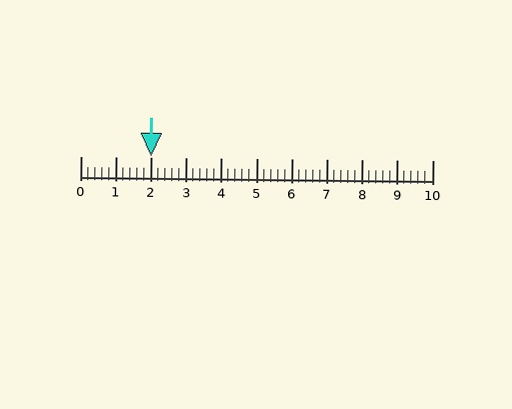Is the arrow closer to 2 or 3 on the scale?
The arrow is closer to 2.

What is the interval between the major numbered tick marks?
The major tick marks are spaced 1 units apart.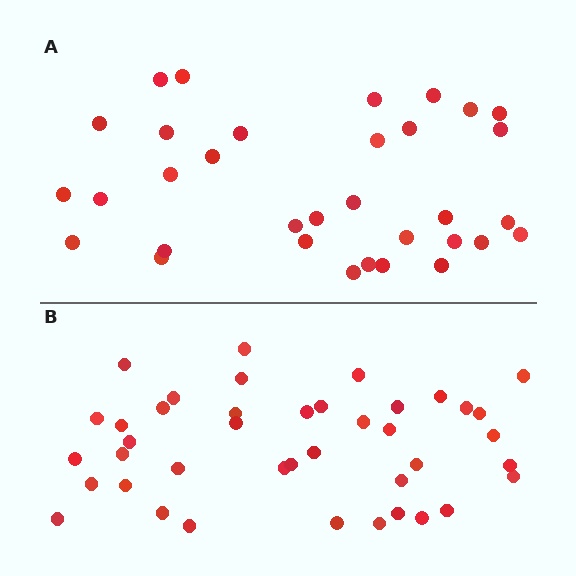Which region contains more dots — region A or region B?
Region B (the bottom region) has more dots.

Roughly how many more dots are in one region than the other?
Region B has roughly 8 or so more dots than region A.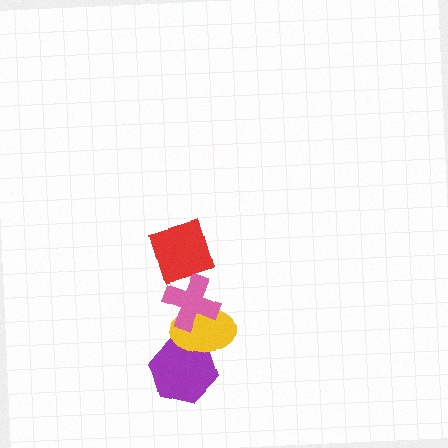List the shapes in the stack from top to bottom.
From top to bottom: the red square, the pink cross, the yellow ellipse, the purple hexagon.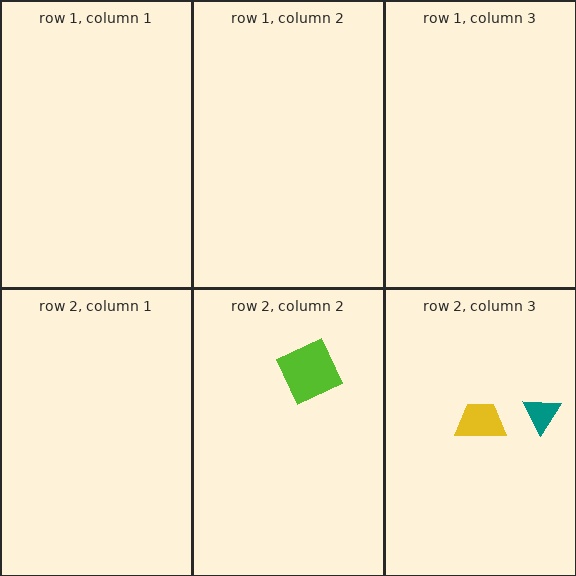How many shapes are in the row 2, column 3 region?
2.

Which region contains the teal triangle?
The row 2, column 3 region.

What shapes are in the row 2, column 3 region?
The yellow trapezoid, the teal triangle.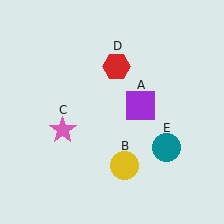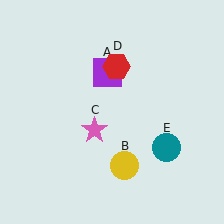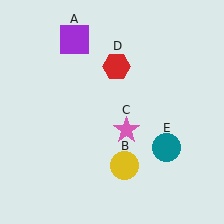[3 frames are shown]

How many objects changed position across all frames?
2 objects changed position: purple square (object A), pink star (object C).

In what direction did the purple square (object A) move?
The purple square (object A) moved up and to the left.